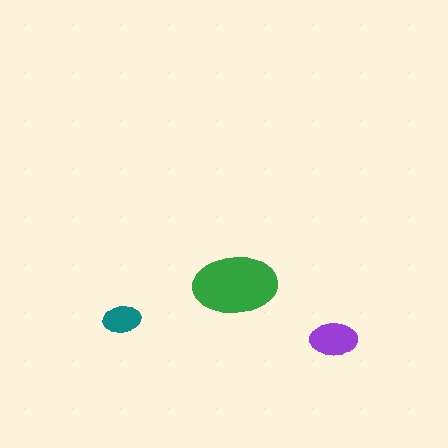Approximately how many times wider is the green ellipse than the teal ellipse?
About 2 times wider.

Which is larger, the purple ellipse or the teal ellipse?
The purple one.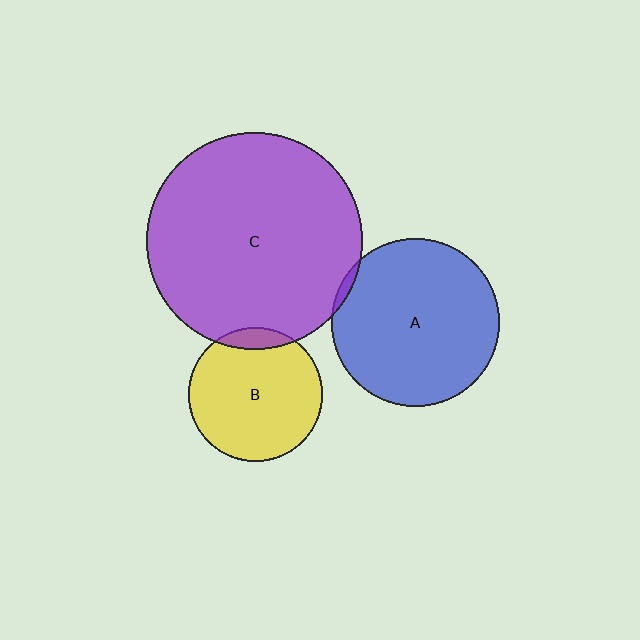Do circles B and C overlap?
Yes.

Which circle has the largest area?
Circle C (purple).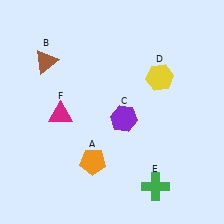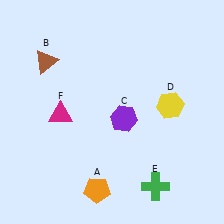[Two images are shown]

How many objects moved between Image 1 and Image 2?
2 objects moved between the two images.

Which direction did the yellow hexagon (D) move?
The yellow hexagon (D) moved down.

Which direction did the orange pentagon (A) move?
The orange pentagon (A) moved down.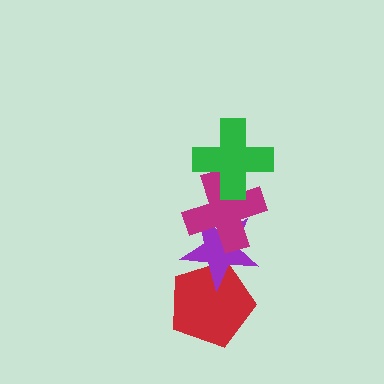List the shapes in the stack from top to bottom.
From top to bottom: the green cross, the magenta cross, the purple star, the red pentagon.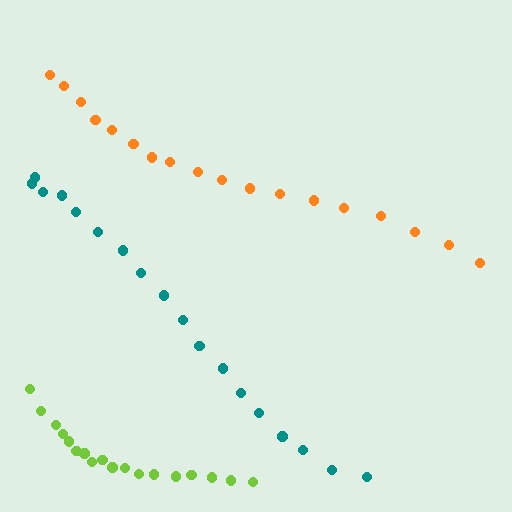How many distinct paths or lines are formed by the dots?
There are 3 distinct paths.